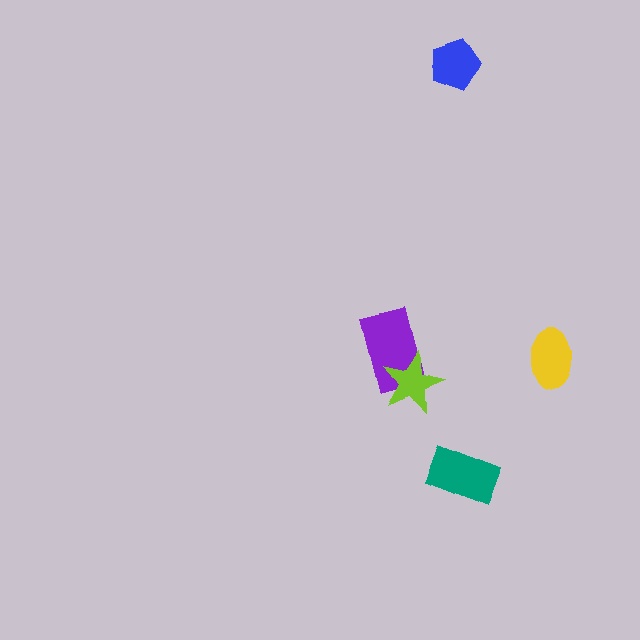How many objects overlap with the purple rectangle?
1 object overlaps with the purple rectangle.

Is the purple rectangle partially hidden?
Yes, it is partially covered by another shape.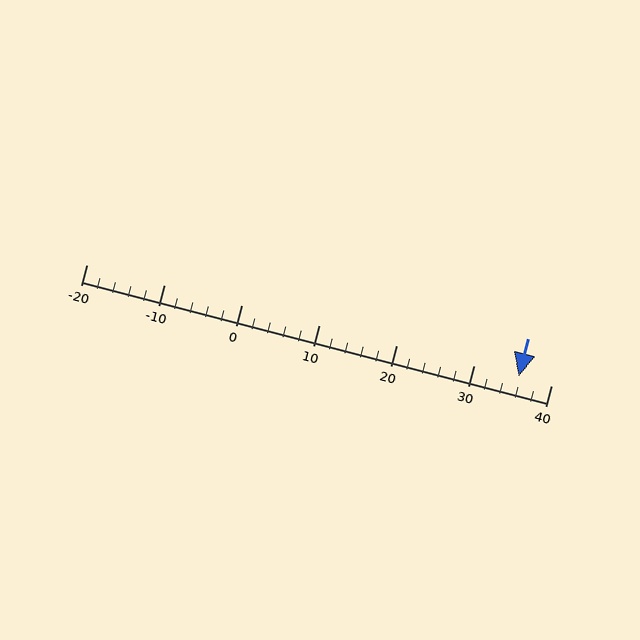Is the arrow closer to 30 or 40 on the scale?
The arrow is closer to 40.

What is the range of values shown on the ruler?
The ruler shows values from -20 to 40.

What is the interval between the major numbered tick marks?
The major tick marks are spaced 10 units apart.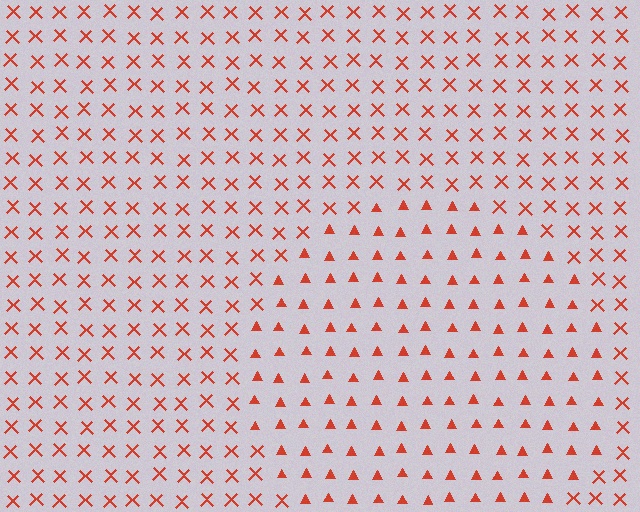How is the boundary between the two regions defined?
The boundary is defined by a change in element shape: triangles inside vs. X marks outside. All elements share the same color and spacing.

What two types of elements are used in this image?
The image uses triangles inside the circle region and X marks outside it.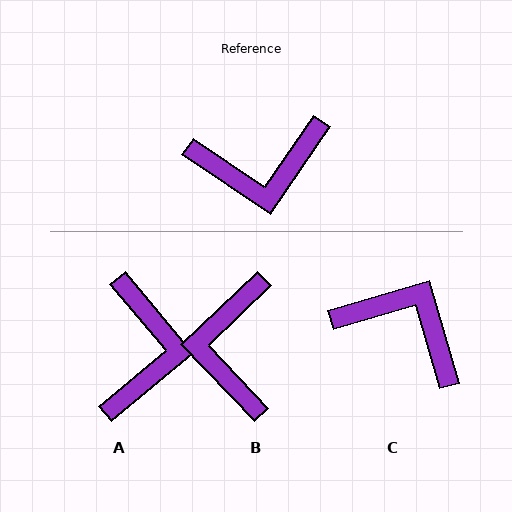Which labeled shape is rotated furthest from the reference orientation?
C, about 140 degrees away.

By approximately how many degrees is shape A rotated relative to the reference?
Approximately 74 degrees counter-clockwise.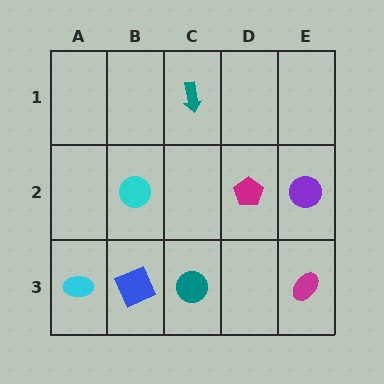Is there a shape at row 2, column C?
No, that cell is empty.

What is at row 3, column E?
A magenta ellipse.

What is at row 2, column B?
A cyan circle.